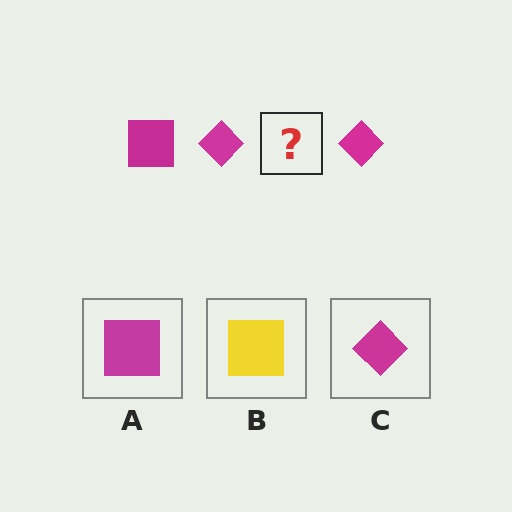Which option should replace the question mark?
Option A.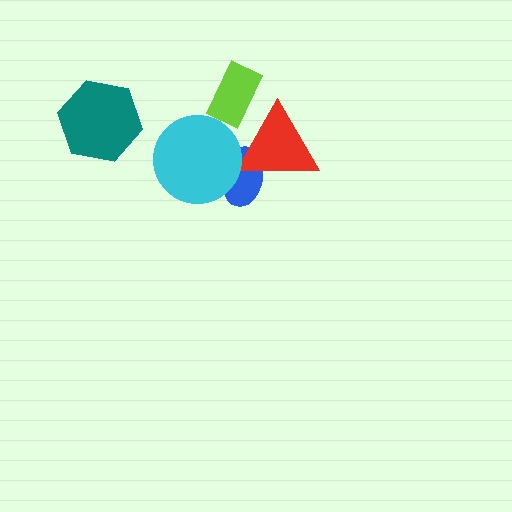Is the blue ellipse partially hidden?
Yes, it is partially covered by another shape.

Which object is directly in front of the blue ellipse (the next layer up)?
The red triangle is directly in front of the blue ellipse.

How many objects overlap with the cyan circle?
2 objects overlap with the cyan circle.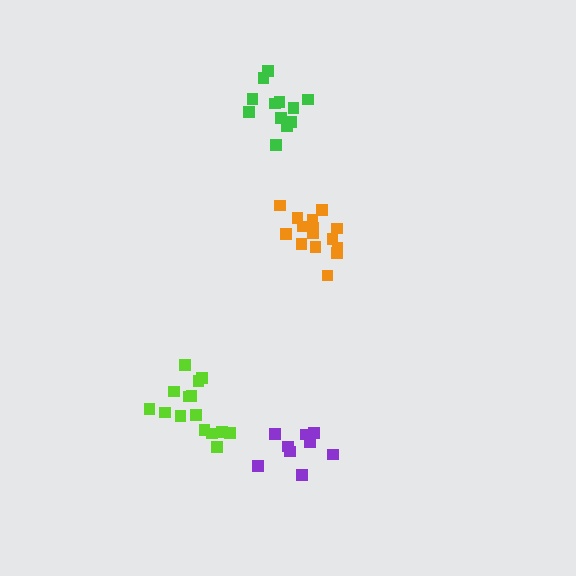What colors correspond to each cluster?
The clusters are colored: lime, green, purple, orange.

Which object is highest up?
The green cluster is topmost.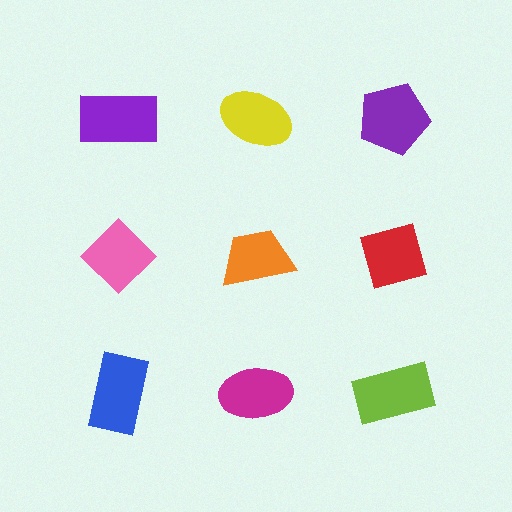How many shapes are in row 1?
3 shapes.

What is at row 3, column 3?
A lime rectangle.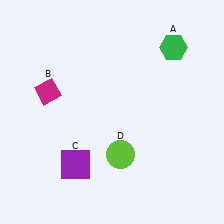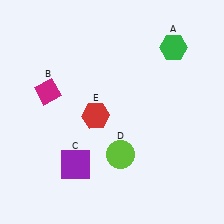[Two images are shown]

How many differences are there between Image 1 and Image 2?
There is 1 difference between the two images.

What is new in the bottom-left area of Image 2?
A red hexagon (E) was added in the bottom-left area of Image 2.